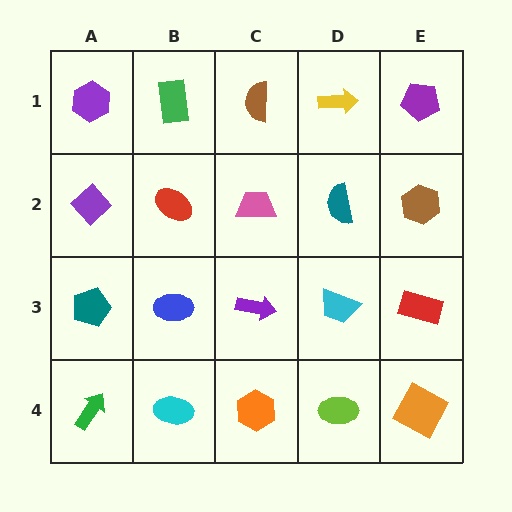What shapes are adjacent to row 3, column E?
A brown hexagon (row 2, column E), an orange square (row 4, column E), a cyan trapezoid (row 3, column D).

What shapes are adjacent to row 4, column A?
A teal pentagon (row 3, column A), a cyan ellipse (row 4, column B).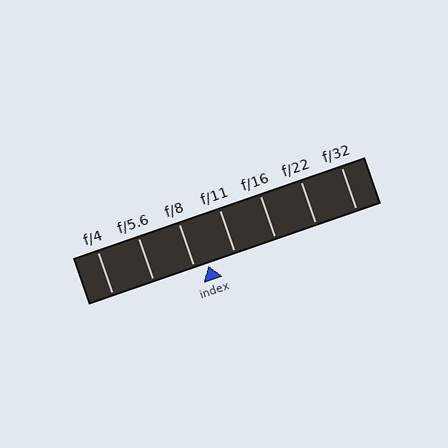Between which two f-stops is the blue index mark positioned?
The index mark is between f/8 and f/11.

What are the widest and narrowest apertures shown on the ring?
The widest aperture shown is f/4 and the narrowest is f/32.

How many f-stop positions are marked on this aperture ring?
There are 7 f-stop positions marked.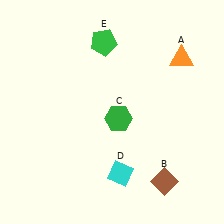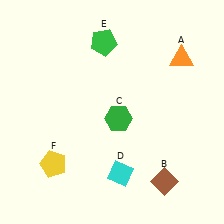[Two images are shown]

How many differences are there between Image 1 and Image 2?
There is 1 difference between the two images.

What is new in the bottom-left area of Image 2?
A yellow pentagon (F) was added in the bottom-left area of Image 2.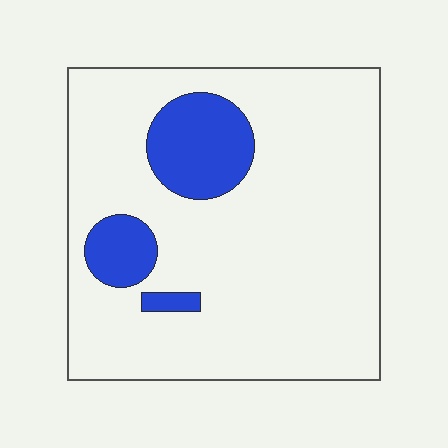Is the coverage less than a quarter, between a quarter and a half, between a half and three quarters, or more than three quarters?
Less than a quarter.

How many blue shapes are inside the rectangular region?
3.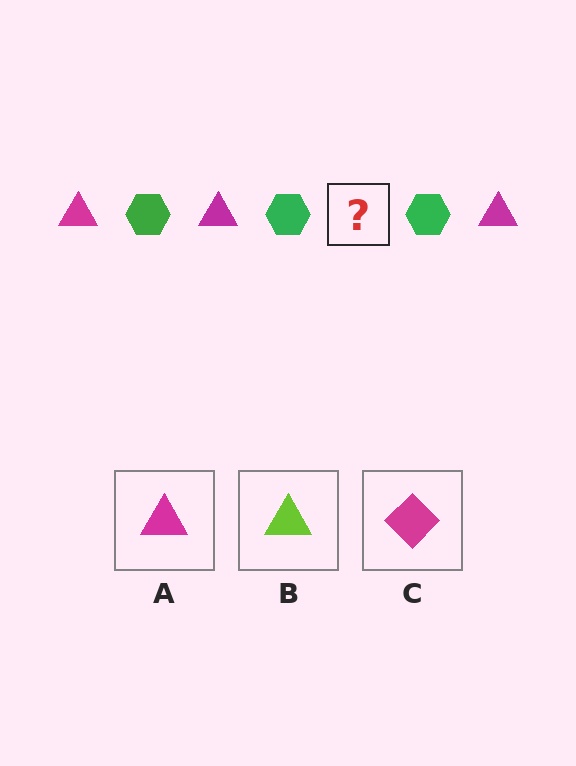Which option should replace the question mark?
Option A.